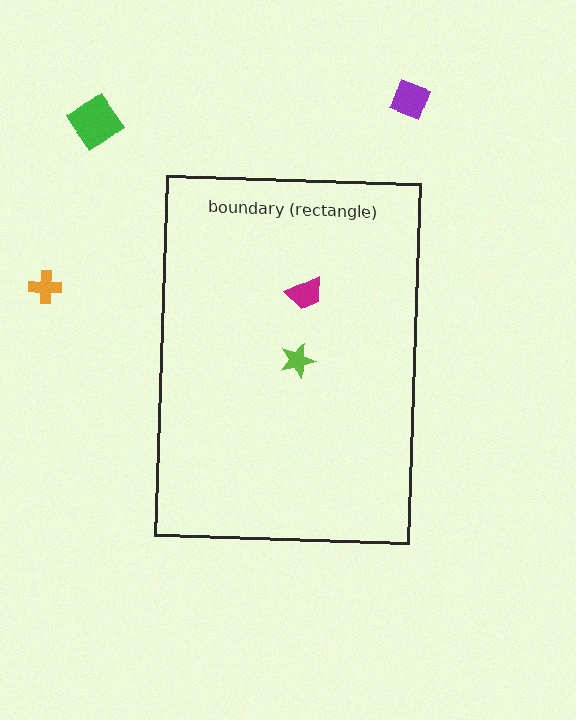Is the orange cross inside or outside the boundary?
Outside.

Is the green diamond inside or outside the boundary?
Outside.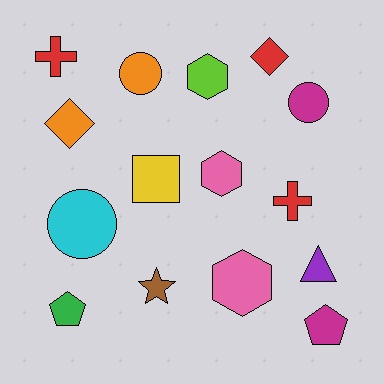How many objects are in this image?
There are 15 objects.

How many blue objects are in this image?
There are no blue objects.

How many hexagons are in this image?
There are 3 hexagons.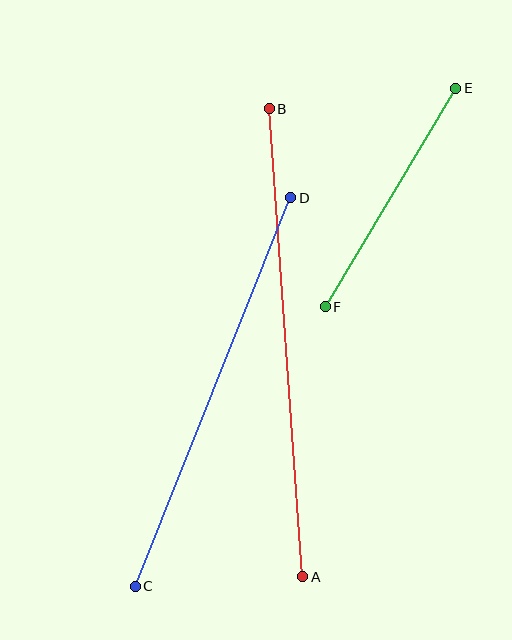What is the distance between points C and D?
The distance is approximately 418 pixels.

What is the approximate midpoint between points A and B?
The midpoint is at approximately (286, 343) pixels.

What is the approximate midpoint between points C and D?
The midpoint is at approximately (213, 392) pixels.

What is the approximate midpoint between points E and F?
The midpoint is at approximately (390, 197) pixels.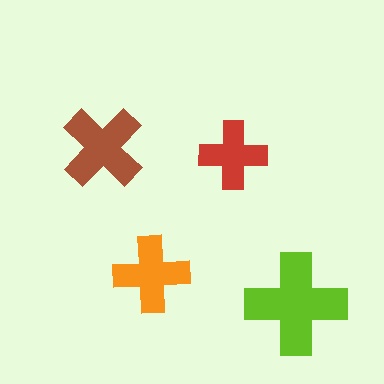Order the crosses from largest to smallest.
the lime one, the brown one, the orange one, the red one.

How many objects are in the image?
There are 4 objects in the image.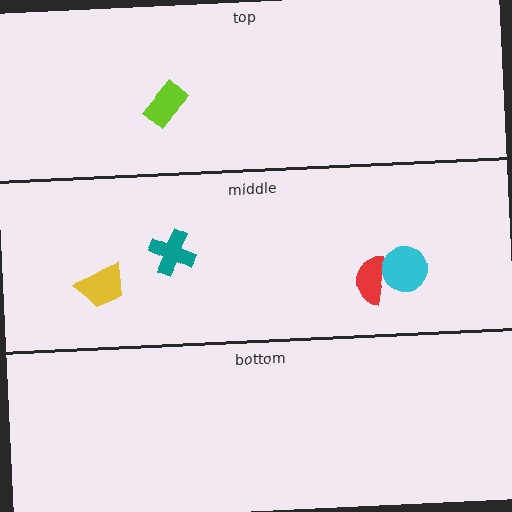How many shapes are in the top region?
1.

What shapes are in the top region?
The lime rectangle.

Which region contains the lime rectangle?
The top region.